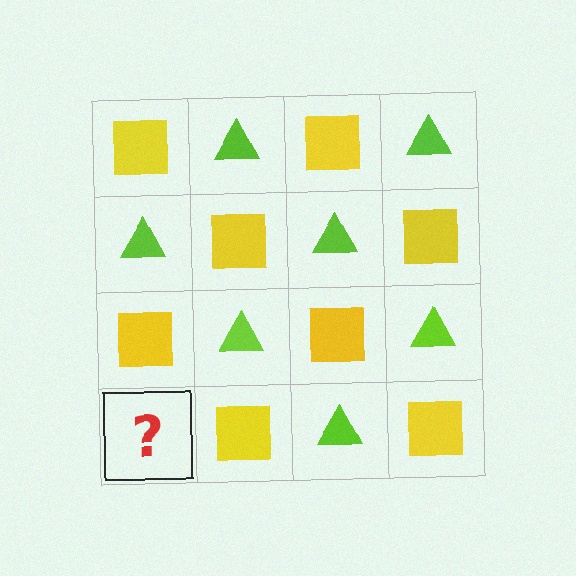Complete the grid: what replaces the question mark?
The question mark should be replaced with a lime triangle.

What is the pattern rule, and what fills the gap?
The rule is that it alternates yellow square and lime triangle in a checkerboard pattern. The gap should be filled with a lime triangle.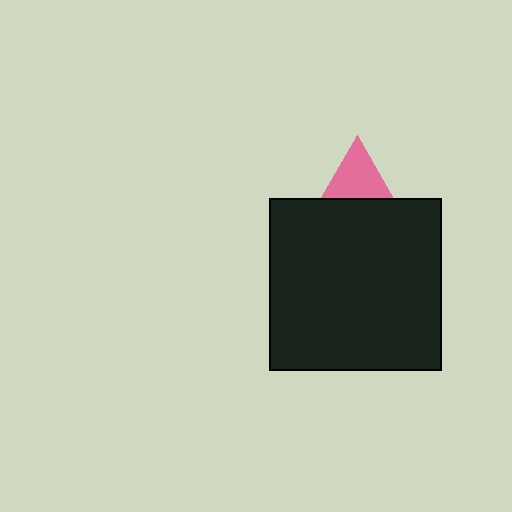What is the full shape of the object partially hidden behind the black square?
The partially hidden object is a pink triangle.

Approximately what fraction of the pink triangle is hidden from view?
Roughly 58% of the pink triangle is hidden behind the black square.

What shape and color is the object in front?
The object in front is a black square.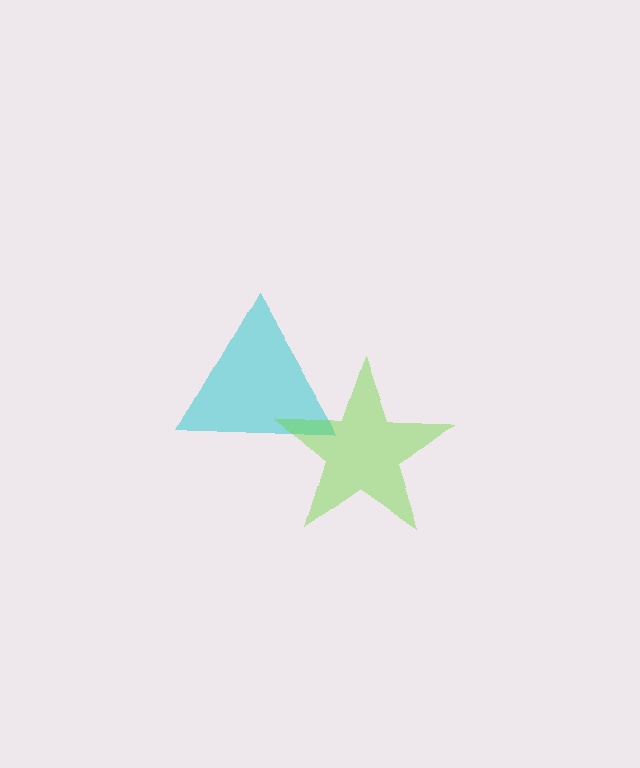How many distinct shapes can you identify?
There are 2 distinct shapes: a cyan triangle, a lime star.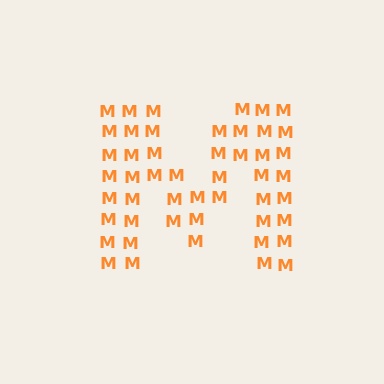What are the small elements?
The small elements are letter M's.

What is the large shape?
The large shape is the letter M.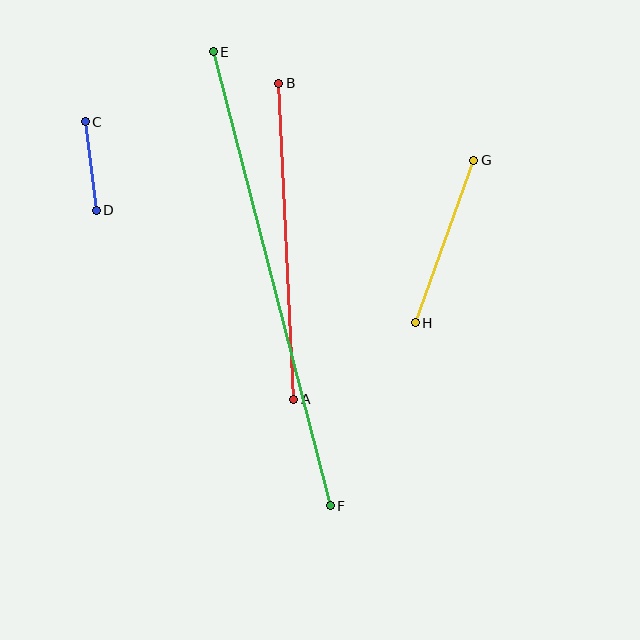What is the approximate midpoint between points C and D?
The midpoint is at approximately (91, 166) pixels.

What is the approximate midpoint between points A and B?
The midpoint is at approximately (286, 241) pixels.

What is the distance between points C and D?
The distance is approximately 89 pixels.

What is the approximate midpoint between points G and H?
The midpoint is at approximately (444, 241) pixels.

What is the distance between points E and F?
The distance is approximately 469 pixels.